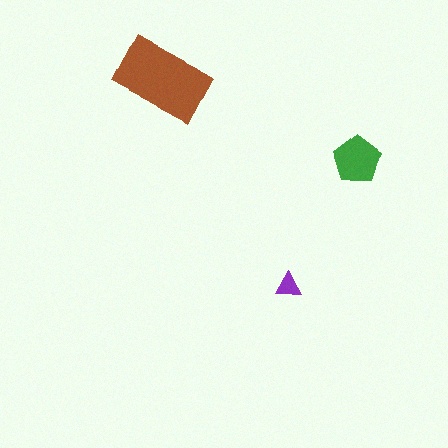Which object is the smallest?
The purple triangle.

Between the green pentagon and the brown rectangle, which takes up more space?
The brown rectangle.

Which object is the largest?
The brown rectangle.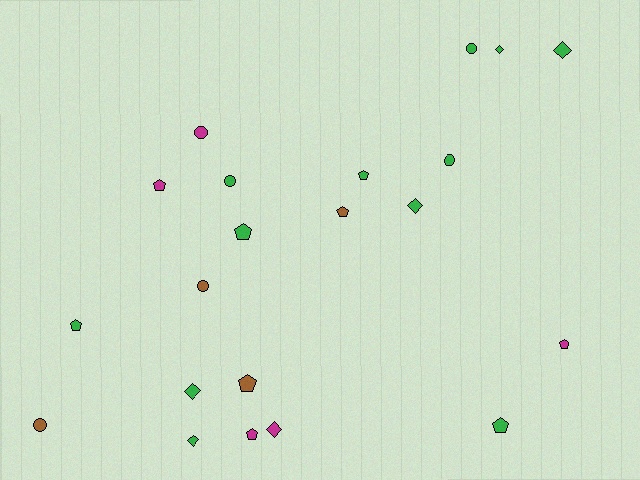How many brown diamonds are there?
There are no brown diamonds.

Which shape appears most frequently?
Pentagon, with 9 objects.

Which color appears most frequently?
Green, with 12 objects.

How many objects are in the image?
There are 21 objects.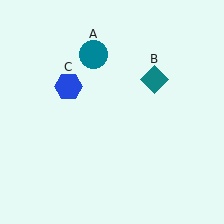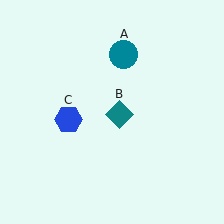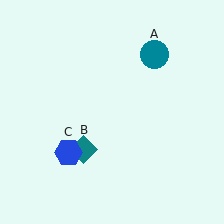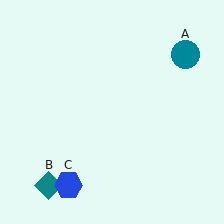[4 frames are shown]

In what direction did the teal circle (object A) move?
The teal circle (object A) moved right.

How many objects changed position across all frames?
3 objects changed position: teal circle (object A), teal diamond (object B), blue hexagon (object C).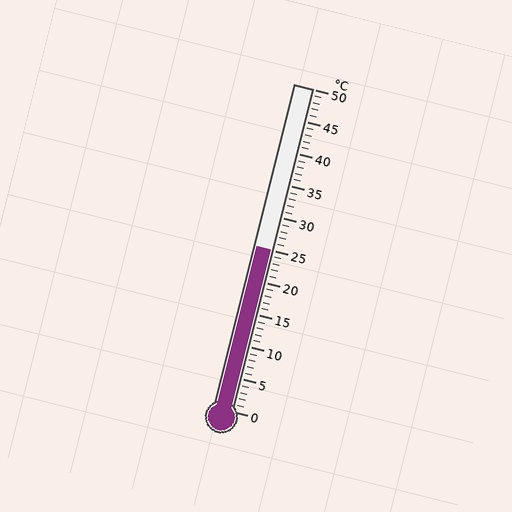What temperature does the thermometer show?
The thermometer shows approximately 25°C.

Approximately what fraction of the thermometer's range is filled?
The thermometer is filled to approximately 50% of its range.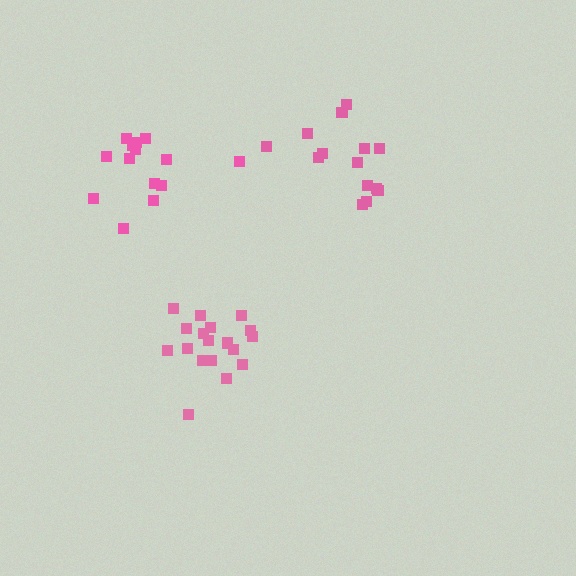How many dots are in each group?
Group 1: 14 dots, Group 2: 18 dots, Group 3: 14 dots (46 total).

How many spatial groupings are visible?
There are 3 spatial groupings.